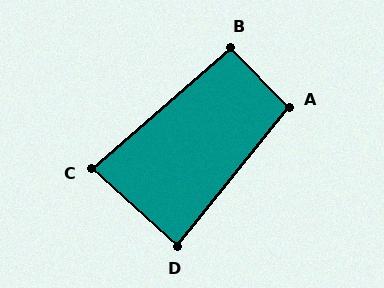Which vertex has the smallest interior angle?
C, at approximately 83 degrees.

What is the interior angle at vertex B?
Approximately 93 degrees (approximately right).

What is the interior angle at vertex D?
Approximately 87 degrees (approximately right).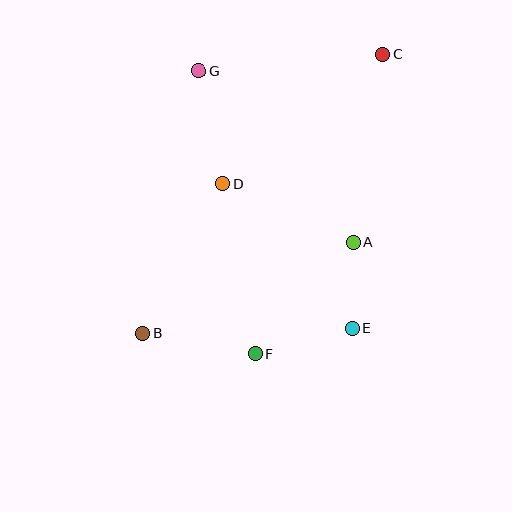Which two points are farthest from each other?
Points B and C are farthest from each other.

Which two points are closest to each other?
Points A and E are closest to each other.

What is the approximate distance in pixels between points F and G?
The distance between F and G is approximately 289 pixels.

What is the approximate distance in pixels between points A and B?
The distance between A and B is approximately 230 pixels.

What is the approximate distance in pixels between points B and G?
The distance between B and G is approximately 268 pixels.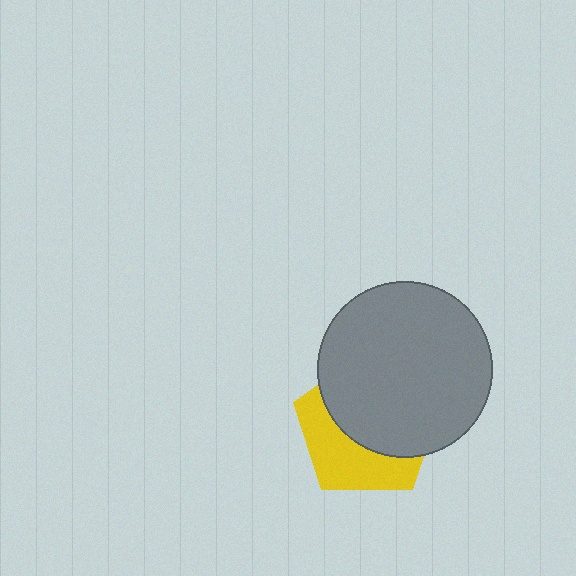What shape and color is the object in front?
The object in front is a gray circle.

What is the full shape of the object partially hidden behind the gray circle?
The partially hidden object is a yellow pentagon.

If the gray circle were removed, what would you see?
You would see the complete yellow pentagon.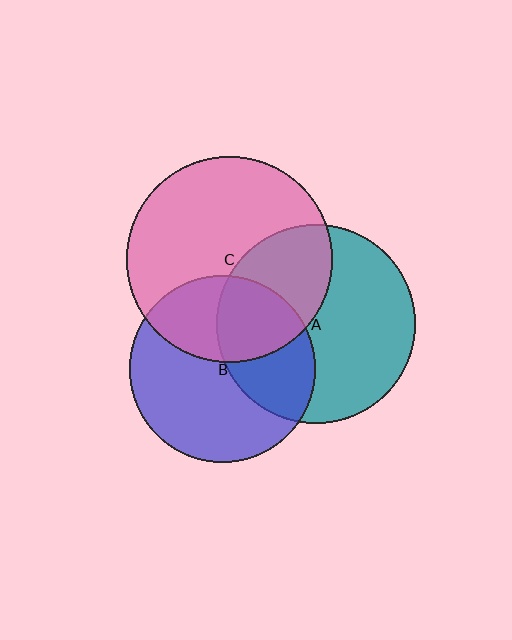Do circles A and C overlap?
Yes.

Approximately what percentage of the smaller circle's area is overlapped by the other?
Approximately 35%.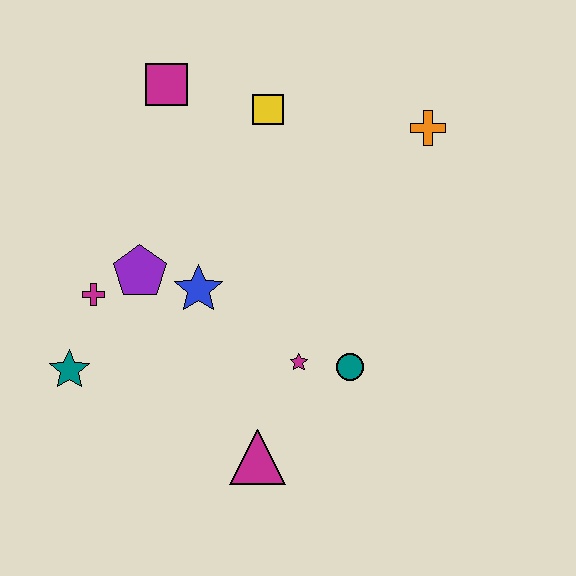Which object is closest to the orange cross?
The yellow square is closest to the orange cross.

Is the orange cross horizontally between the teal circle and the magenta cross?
No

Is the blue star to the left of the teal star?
No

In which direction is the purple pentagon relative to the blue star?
The purple pentagon is to the left of the blue star.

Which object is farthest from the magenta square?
The magenta triangle is farthest from the magenta square.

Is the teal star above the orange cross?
No